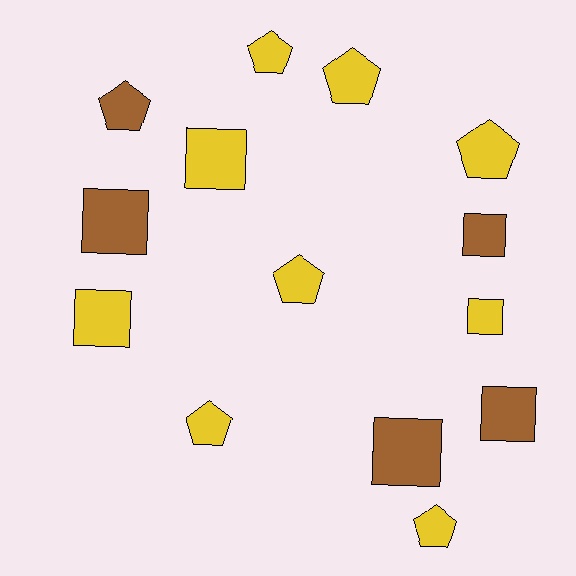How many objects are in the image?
There are 14 objects.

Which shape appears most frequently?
Square, with 7 objects.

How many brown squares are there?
There are 4 brown squares.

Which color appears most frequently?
Yellow, with 9 objects.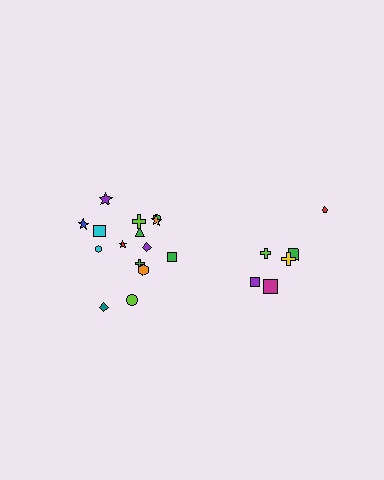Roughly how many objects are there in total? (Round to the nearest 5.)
Roughly 20 objects in total.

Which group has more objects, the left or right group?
The left group.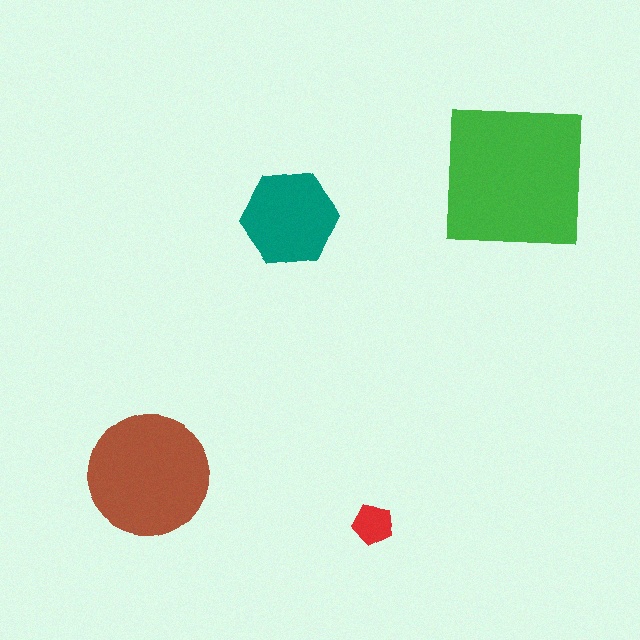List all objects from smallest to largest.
The red pentagon, the teal hexagon, the brown circle, the green square.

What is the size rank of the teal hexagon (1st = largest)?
3rd.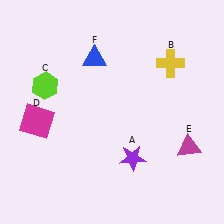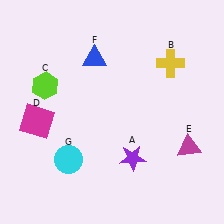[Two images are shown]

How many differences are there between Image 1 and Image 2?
There is 1 difference between the two images.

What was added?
A cyan circle (G) was added in Image 2.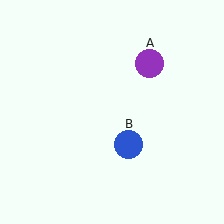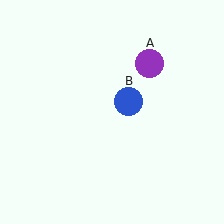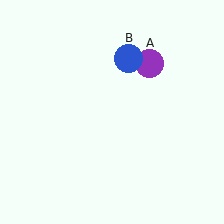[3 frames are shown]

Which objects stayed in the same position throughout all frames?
Purple circle (object A) remained stationary.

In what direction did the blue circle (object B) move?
The blue circle (object B) moved up.